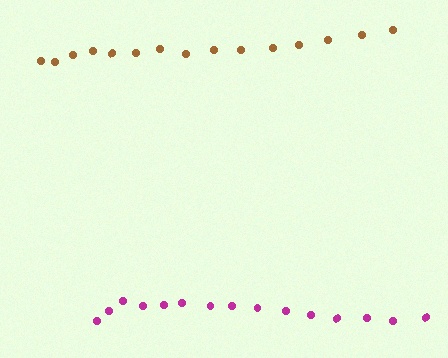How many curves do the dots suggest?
There are 2 distinct paths.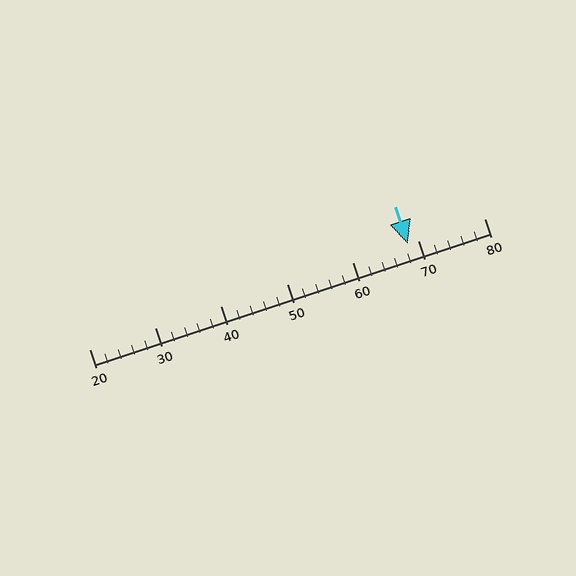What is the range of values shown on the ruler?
The ruler shows values from 20 to 80.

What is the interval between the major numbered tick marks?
The major tick marks are spaced 10 units apart.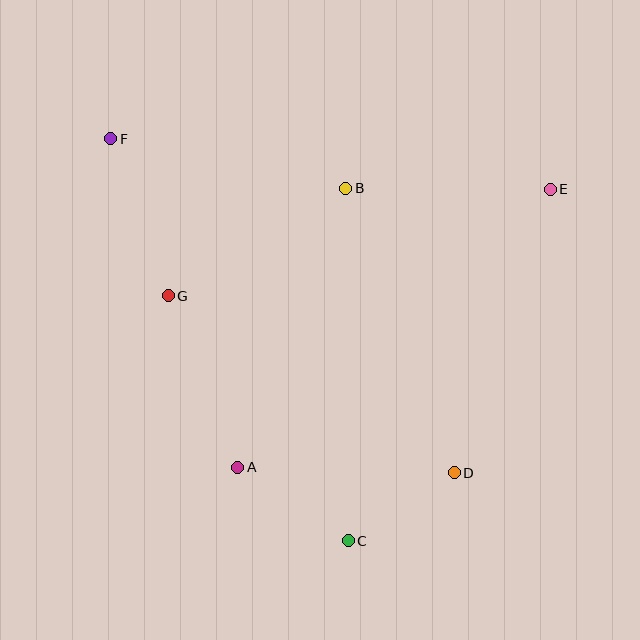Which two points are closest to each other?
Points C and D are closest to each other.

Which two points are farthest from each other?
Points D and F are farthest from each other.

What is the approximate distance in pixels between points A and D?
The distance between A and D is approximately 216 pixels.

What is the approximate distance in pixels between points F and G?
The distance between F and G is approximately 167 pixels.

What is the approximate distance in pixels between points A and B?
The distance between A and B is approximately 299 pixels.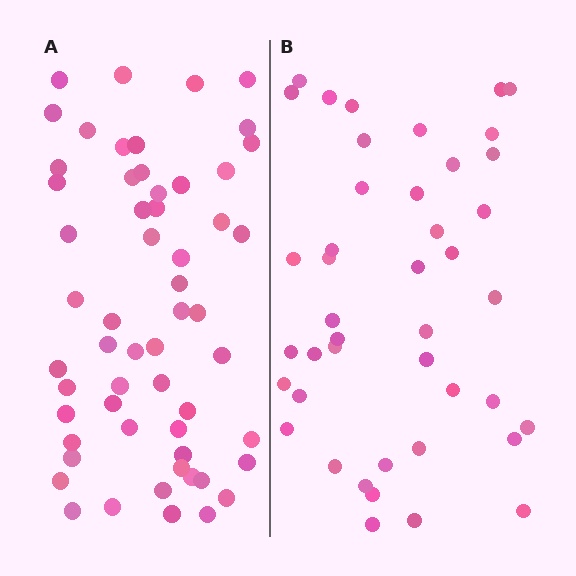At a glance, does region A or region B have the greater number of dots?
Region A (the left region) has more dots.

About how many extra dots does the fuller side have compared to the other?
Region A has approximately 15 more dots than region B.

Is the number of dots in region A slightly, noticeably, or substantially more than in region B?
Region A has noticeably more, but not dramatically so. The ratio is roughly 1.3 to 1.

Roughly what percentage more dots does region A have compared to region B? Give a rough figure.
About 35% more.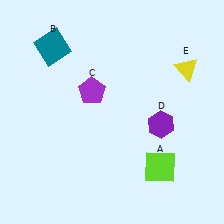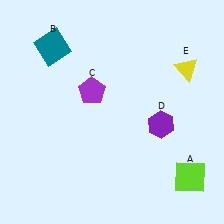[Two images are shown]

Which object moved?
The lime square (A) moved right.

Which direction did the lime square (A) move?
The lime square (A) moved right.